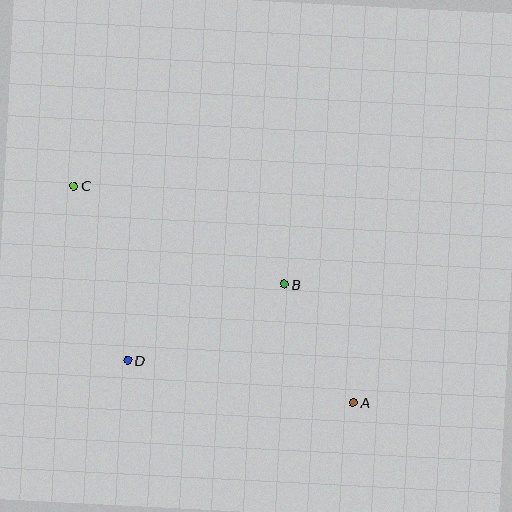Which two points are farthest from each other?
Points A and C are farthest from each other.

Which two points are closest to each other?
Points A and B are closest to each other.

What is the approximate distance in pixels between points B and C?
The distance between B and C is approximately 232 pixels.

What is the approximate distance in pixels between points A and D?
The distance between A and D is approximately 230 pixels.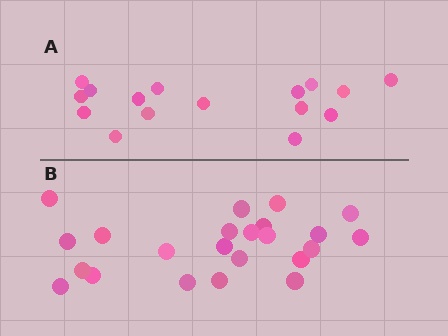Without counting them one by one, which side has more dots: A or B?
Region B (the bottom region) has more dots.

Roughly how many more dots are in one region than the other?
Region B has roughly 8 or so more dots than region A.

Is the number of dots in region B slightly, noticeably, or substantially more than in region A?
Region B has noticeably more, but not dramatically so. The ratio is roughly 1.4 to 1.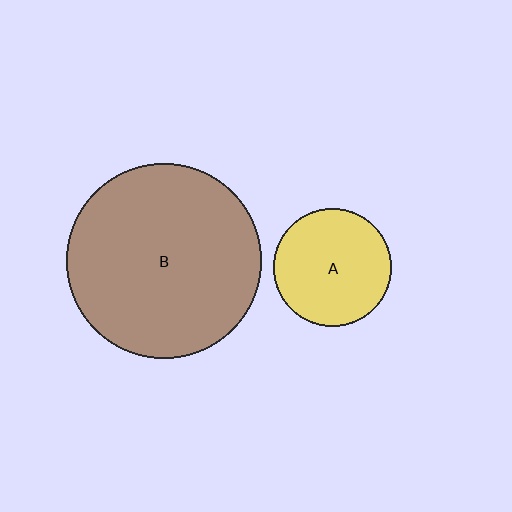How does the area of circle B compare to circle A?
Approximately 2.7 times.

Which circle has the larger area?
Circle B (brown).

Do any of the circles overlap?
No, none of the circles overlap.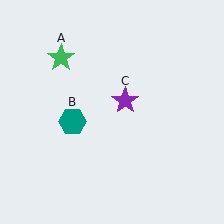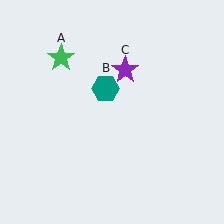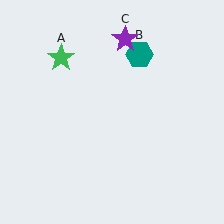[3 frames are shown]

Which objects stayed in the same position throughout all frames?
Green star (object A) remained stationary.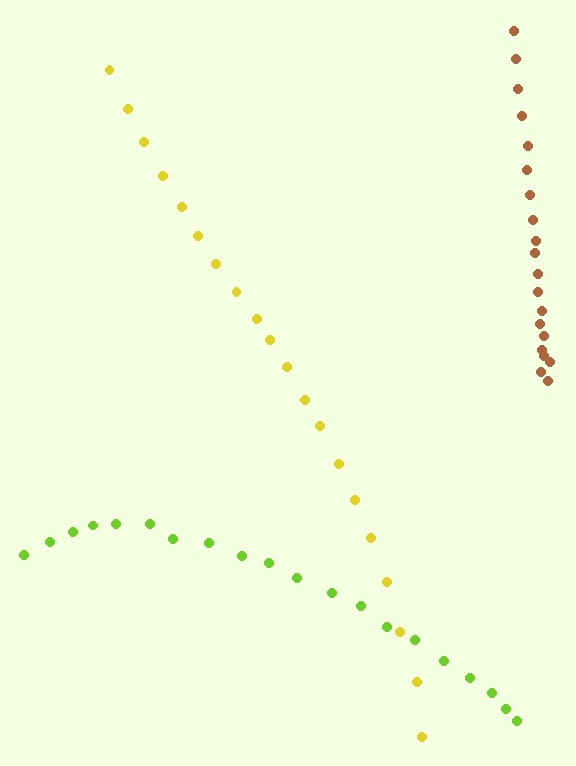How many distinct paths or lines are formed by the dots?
There are 3 distinct paths.